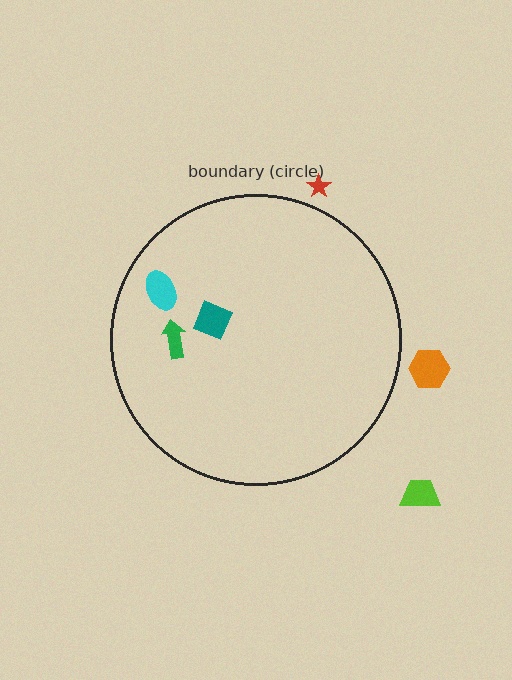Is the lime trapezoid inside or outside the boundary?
Outside.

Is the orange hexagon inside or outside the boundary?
Outside.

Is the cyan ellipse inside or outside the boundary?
Inside.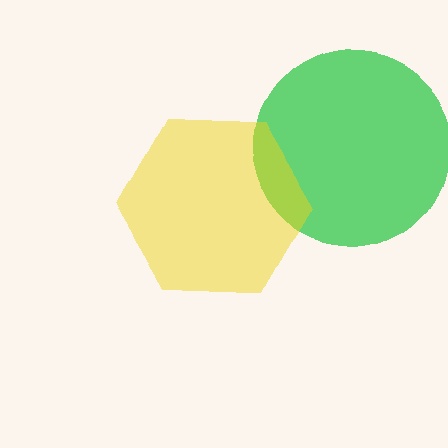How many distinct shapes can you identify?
There are 2 distinct shapes: a green circle, a yellow hexagon.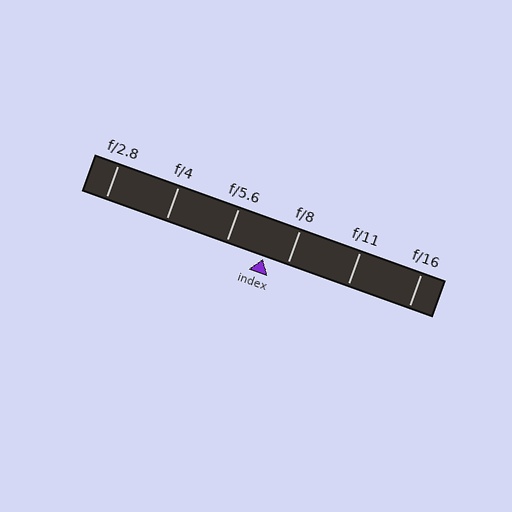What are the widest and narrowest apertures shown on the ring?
The widest aperture shown is f/2.8 and the narrowest is f/16.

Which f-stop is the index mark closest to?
The index mark is closest to f/8.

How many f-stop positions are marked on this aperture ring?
There are 6 f-stop positions marked.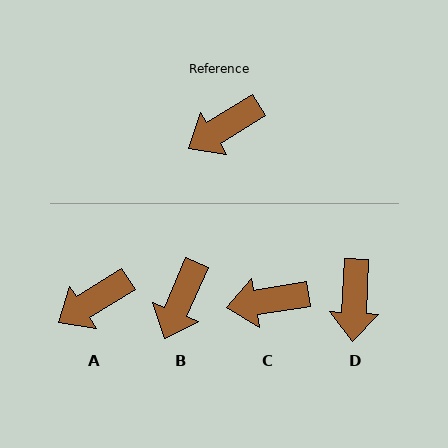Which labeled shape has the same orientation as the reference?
A.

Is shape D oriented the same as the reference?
No, it is off by about 55 degrees.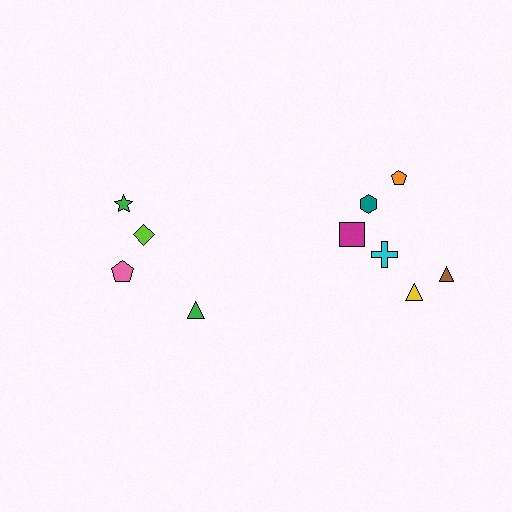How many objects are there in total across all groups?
There are 10 objects.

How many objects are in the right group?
There are 6 objects.